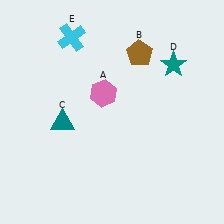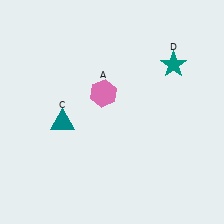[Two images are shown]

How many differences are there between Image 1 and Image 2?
There are 2 differences between the two images.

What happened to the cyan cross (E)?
The cyan cross (E) was removed in Image 2. It was in the top-left area of Image 1.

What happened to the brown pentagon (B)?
The brown pentagon (B) was removed in Image 2. It was in the top-right area of Image 1.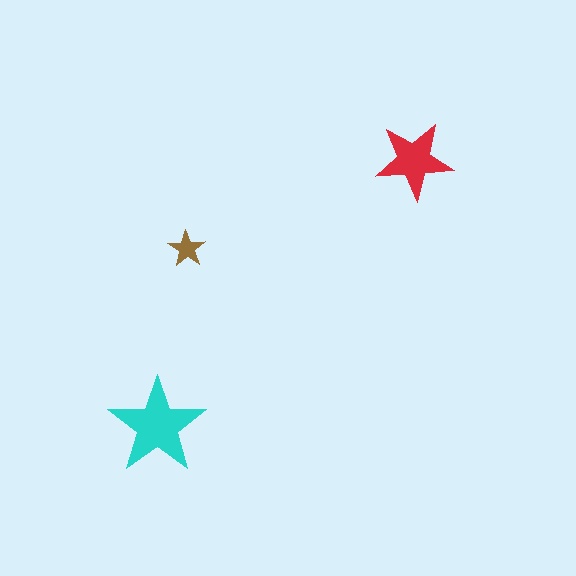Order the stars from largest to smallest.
the cyan one, the red one, the brown one.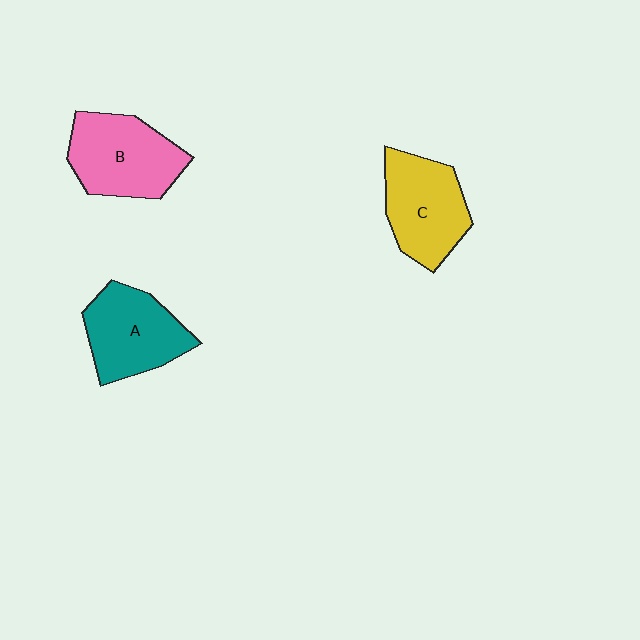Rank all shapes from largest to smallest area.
From largest to smallest: B (pink), C (yellow), A (teal).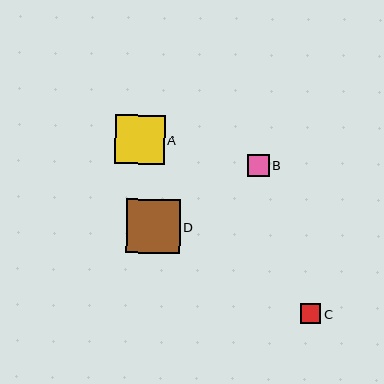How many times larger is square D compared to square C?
Square D is approximately 2.6 times the size of square C.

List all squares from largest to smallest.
From largest to smallest: D, A, B, C.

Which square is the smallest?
Square C is the smallest with a size of approximately 21 pixels.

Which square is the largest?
Square D is the largest with a size of approximately 54 pixels.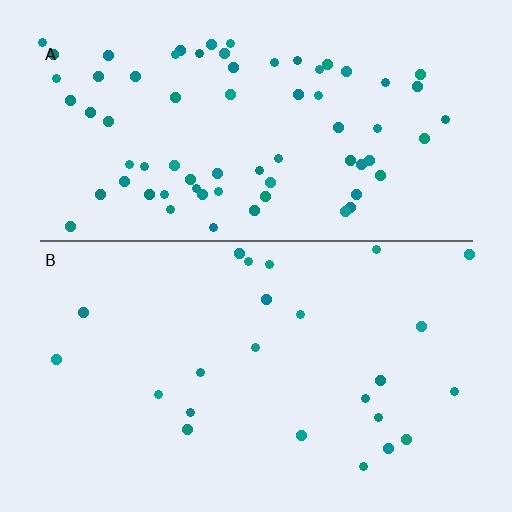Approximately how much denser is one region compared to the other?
Approximately 3.0× — region A over region B.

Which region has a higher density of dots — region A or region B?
A (the top).